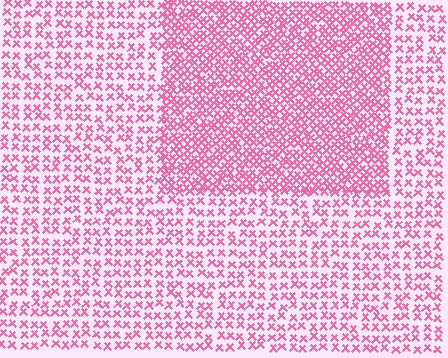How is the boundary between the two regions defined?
The boundary is defined by a change in element density (approximately 2.0x ratio). All elements are the same color, size, and shape.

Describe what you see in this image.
The image contains small pink elements arranged at two different densities. A rectangle-shaped region is visible where the elements are more densely packed than the surrounding area.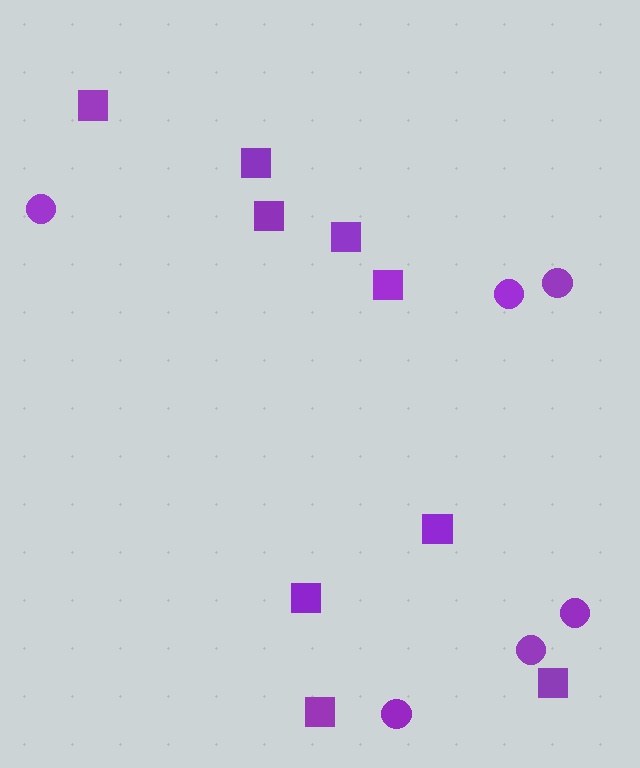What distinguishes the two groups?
There are 2 groups: one group of squares (9) and one group of circles (6).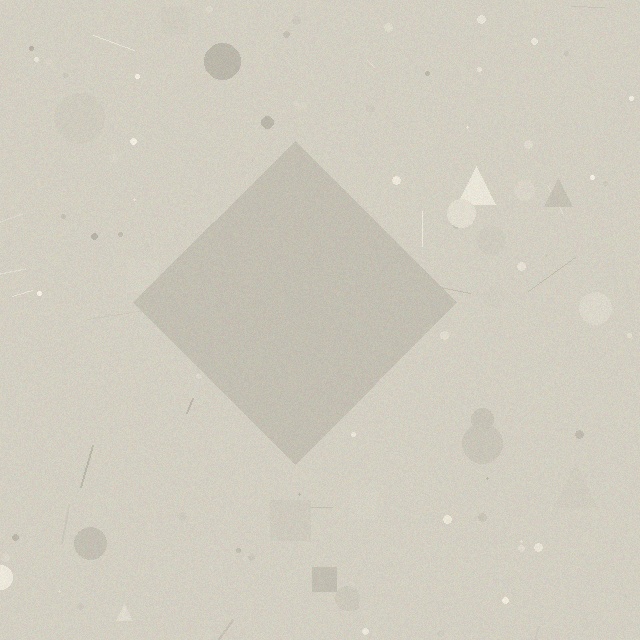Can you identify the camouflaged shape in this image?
The camouflaged shape is a diamond.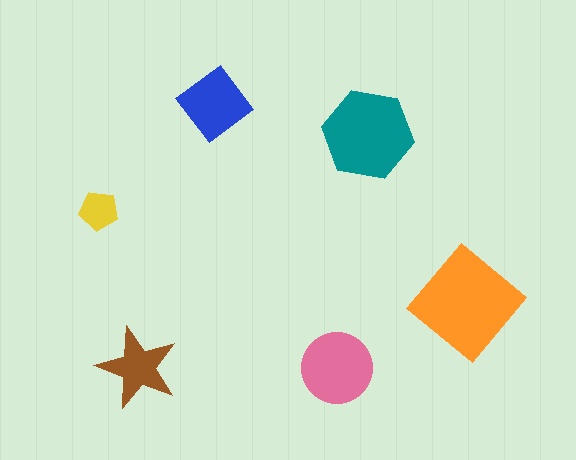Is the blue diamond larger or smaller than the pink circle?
Smaller.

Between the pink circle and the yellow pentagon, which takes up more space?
The pink circle.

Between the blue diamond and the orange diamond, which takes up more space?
The orange diamond.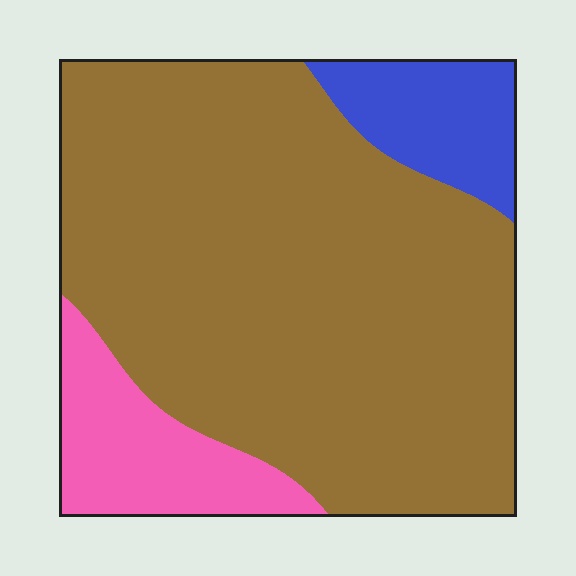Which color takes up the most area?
Brown, at roughly 75%.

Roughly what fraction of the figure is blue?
Blue covers around 10% of the figure.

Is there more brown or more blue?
Brown.